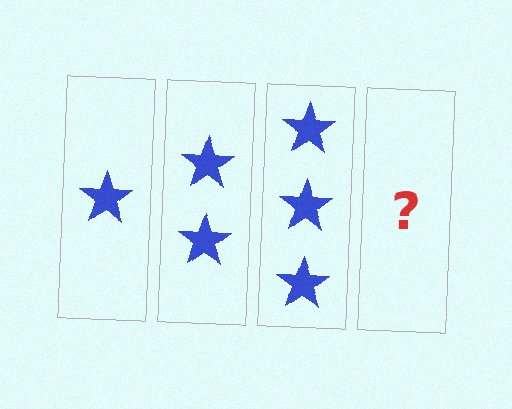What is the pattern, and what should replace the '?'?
The pattern is that each step adds one more star. The '?' should be 4 stars.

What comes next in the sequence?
The next element should be 4 stars.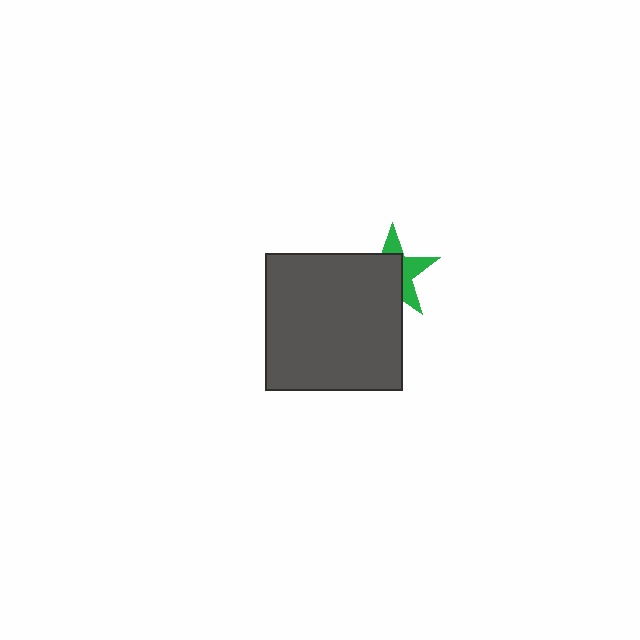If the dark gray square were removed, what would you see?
You would see the complete green star.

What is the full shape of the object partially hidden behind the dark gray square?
The partially hidden object is a green star.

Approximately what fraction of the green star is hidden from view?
Roughly 60% of the green star is hidden behind the dark gray square.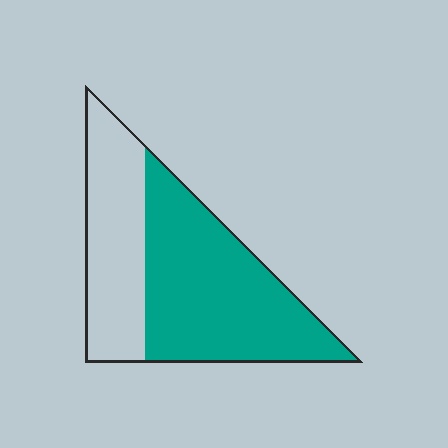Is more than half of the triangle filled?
Yes.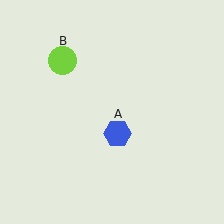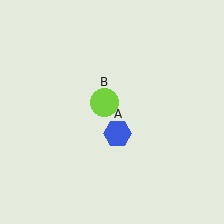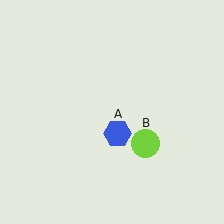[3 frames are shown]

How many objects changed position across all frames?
1 object changed position: lime circle (object B).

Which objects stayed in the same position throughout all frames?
Blue hexagon (object A) remained stationary.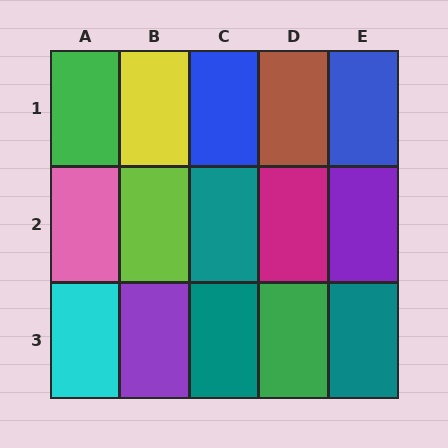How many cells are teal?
3 cells are teal.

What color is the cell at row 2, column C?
Teal.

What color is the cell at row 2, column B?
Lime.